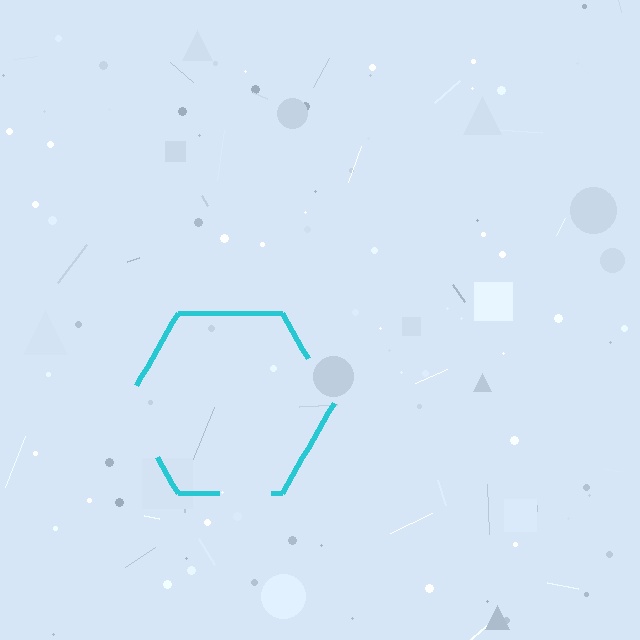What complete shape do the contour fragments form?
The contour fragments form a hexagon.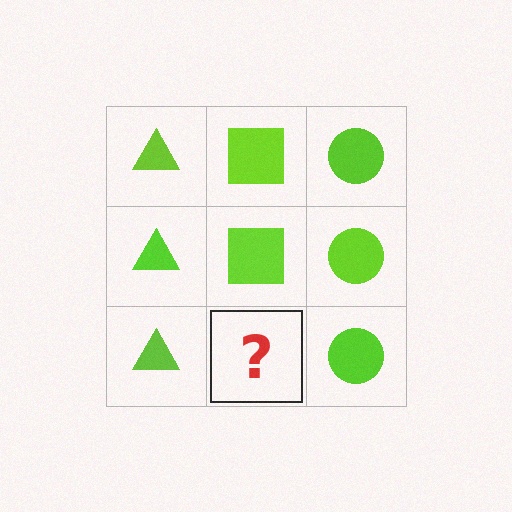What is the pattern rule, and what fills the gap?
The rule is that each column has a consistent shape. The gap should be filled with a lime square.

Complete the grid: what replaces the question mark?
The question mark should be replaced with a lime square.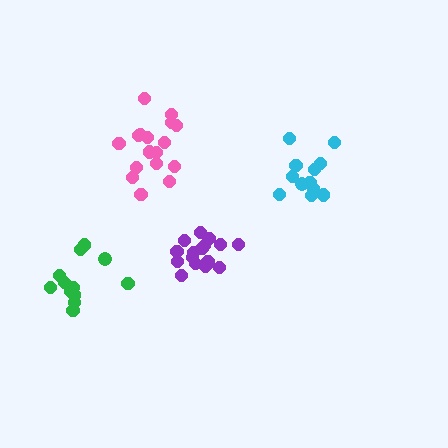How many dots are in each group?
Group 1: 12 dots, Group 2: 17 dots, Group 3: 13 dots, Group 4: 17 dots (59 total).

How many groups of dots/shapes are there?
There are 4 groups.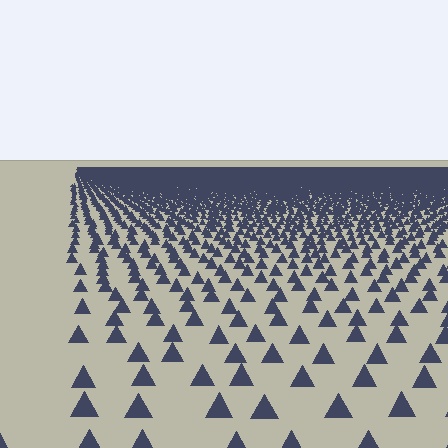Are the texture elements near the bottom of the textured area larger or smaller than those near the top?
Larger. Near the bottom, elements are closer to the viewer and appear at a bigger on-screen size.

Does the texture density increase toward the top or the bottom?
Density increases toward the top.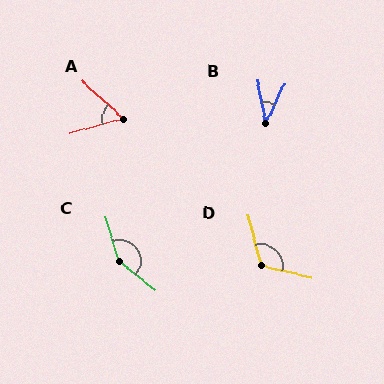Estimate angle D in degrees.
Approximately 117 degrees.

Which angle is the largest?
C, at approximately 146 degrees.